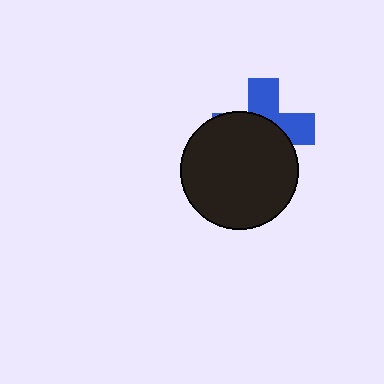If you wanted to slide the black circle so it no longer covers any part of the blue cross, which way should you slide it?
Slide it down — that is the most direct way to separate the two shapes.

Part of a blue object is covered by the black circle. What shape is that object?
It is a cross.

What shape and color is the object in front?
The object in front is a black circle.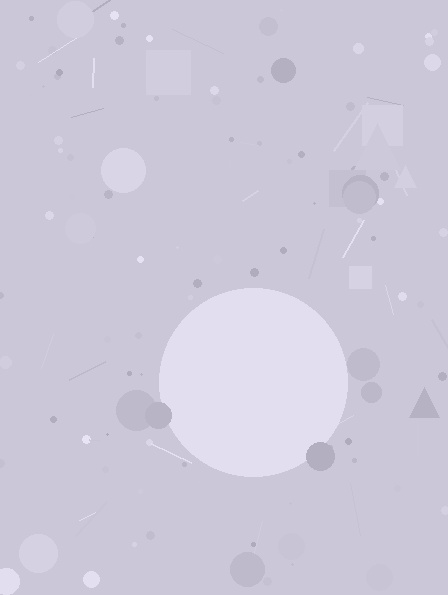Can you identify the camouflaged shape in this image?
The camouflaged shape is a circle.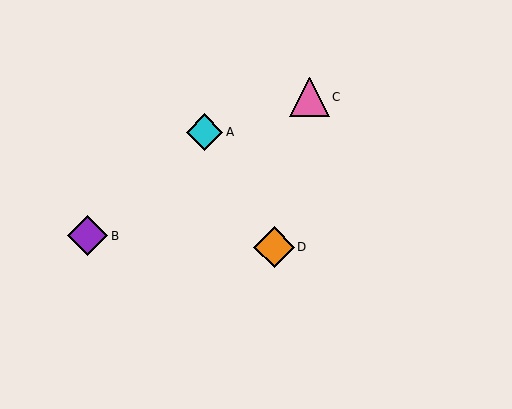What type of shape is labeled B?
Shape B is a purple diamond.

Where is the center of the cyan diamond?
The center of the cyan diamond is at (204, 132).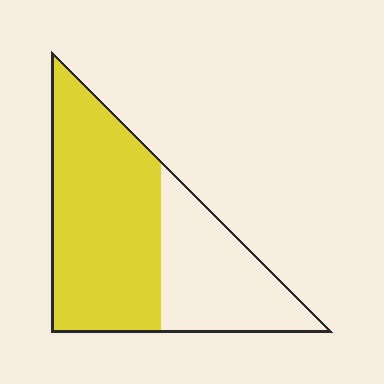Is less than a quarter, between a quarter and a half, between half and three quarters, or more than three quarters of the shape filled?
Between half and three quarters.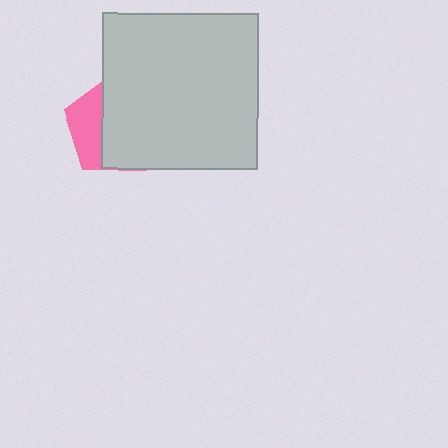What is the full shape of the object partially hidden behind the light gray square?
The partially hidden object is a pink pentagon.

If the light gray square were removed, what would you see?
You would see the complete pink pentagon.